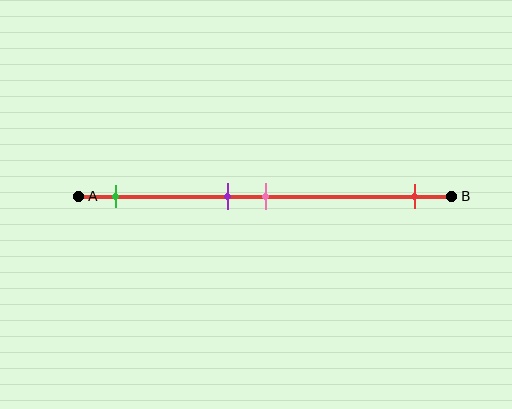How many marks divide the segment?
There are 4 marks dividing the segment.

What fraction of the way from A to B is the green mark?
The green mark is approximately 10% (0.1) of the way from A to B.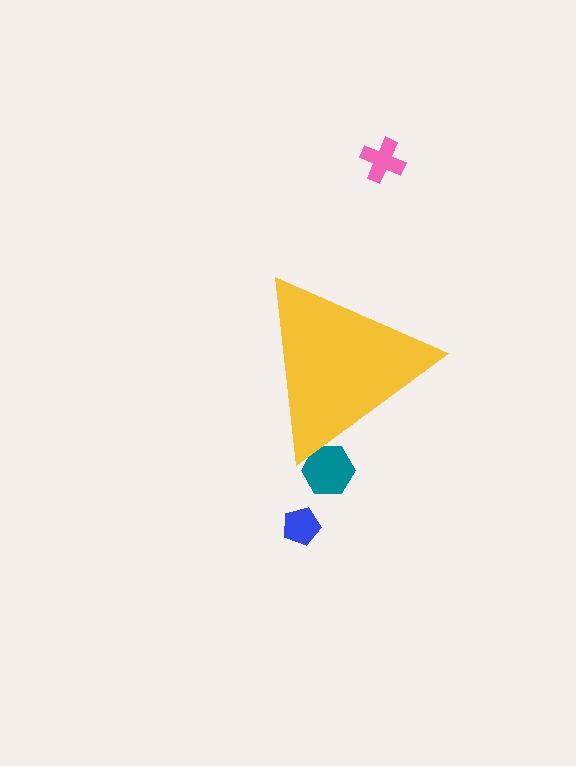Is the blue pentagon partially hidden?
No, the blue pentagon is fully visible.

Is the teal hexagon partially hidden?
Yes, the teal hexagon is partially hidden behind the yellow triangle.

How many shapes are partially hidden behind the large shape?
1 shape is partially hidden.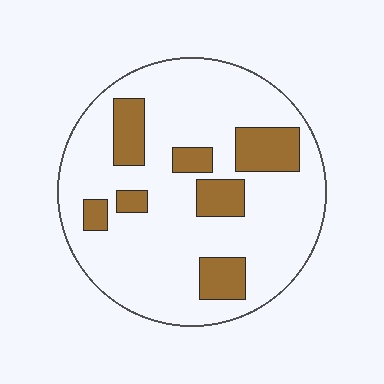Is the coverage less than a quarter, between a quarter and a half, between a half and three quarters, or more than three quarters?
Less than a quarter.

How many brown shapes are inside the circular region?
7.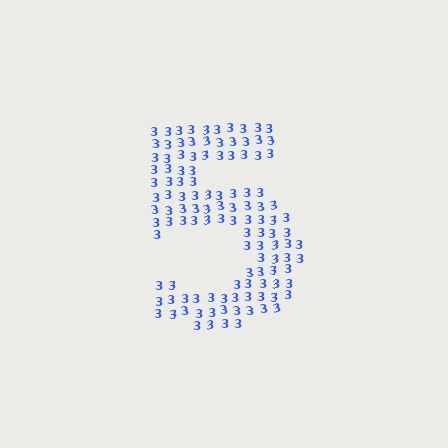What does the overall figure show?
The overall figure shows the digit 5.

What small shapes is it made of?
It is made of small digit 3's.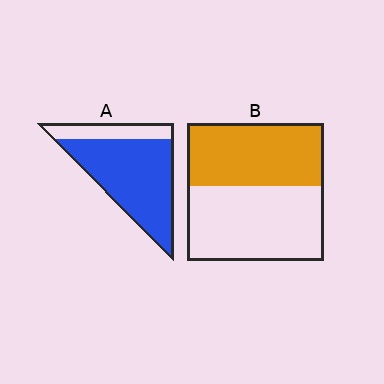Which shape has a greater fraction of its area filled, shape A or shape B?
Shape A.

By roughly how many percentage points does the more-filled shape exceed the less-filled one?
By roughly 35 percentage points (A over B).